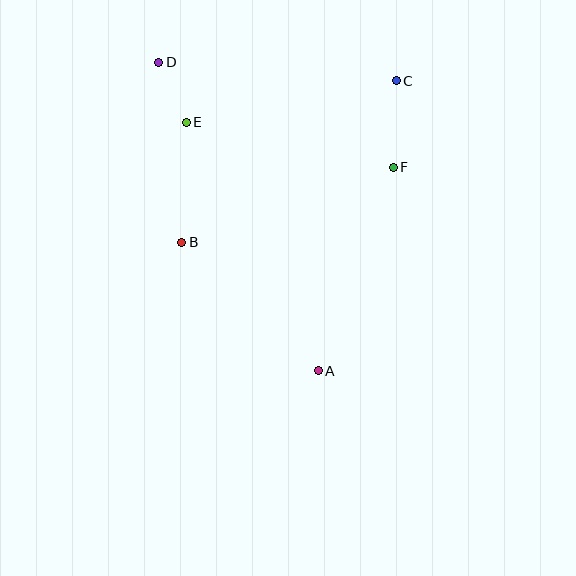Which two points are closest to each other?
Points D and E are closest to each other.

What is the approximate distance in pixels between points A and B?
The distance between A and B is approximately 187 pixels.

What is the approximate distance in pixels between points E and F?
The distance between E and F is approximately 212 pixels.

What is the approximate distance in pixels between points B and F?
The distance between B and F is approximately 224 pixels.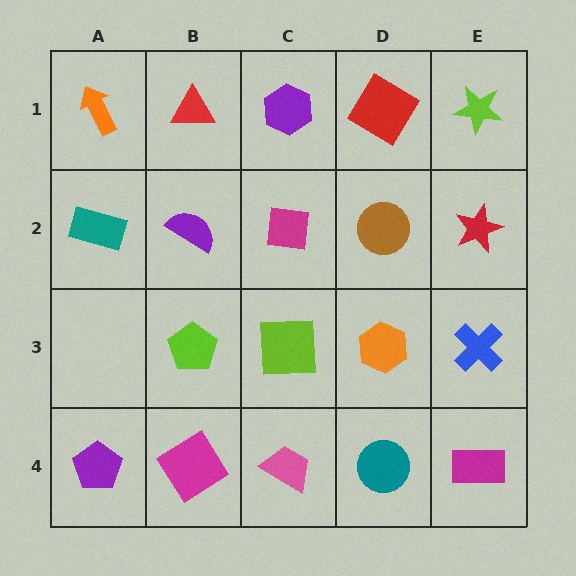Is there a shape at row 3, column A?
No, that cell is empty.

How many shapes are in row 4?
5 shapes.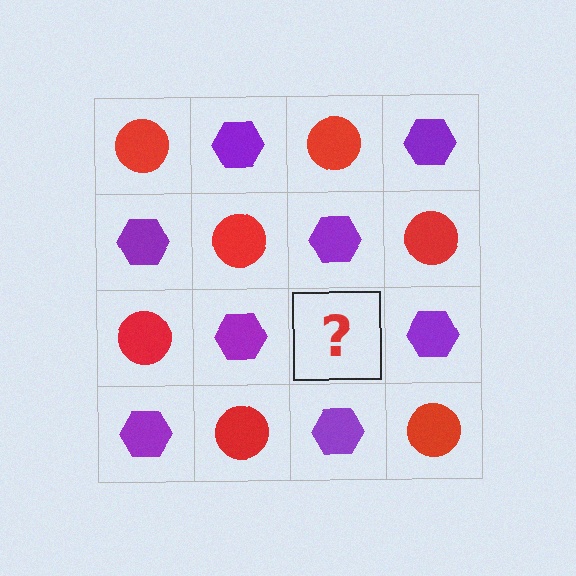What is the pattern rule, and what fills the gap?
The rule is that it alternates red circle and purple hexagon in a checkerboard pattern. The gap should be filled with a red circle.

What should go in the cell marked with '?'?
The missing cell should contain a red circle.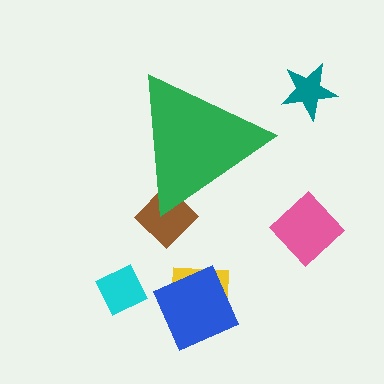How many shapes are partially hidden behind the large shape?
1 shape is partially hidden.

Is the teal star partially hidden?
No, the teal star is fully visible.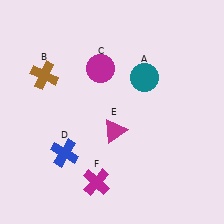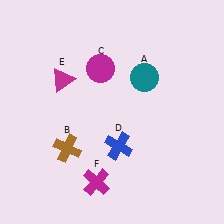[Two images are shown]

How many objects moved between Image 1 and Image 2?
3 objects moved between the two images.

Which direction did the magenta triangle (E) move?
The magenta triangle (E) moved left.